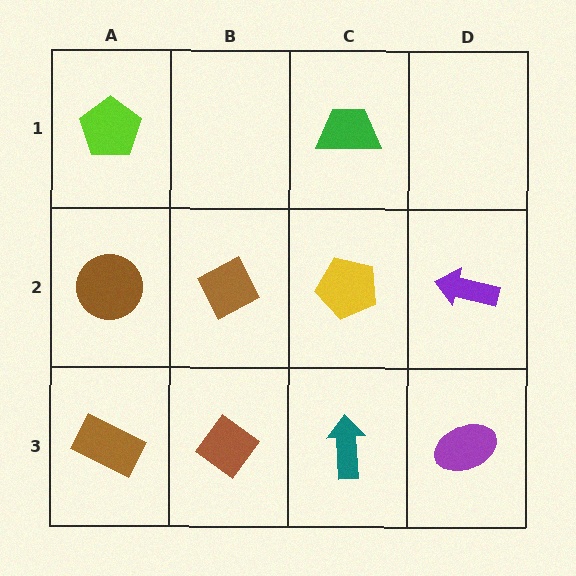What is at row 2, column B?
A brown diamond.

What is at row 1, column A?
A lime pentagon.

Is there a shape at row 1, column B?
No, that cell is empty.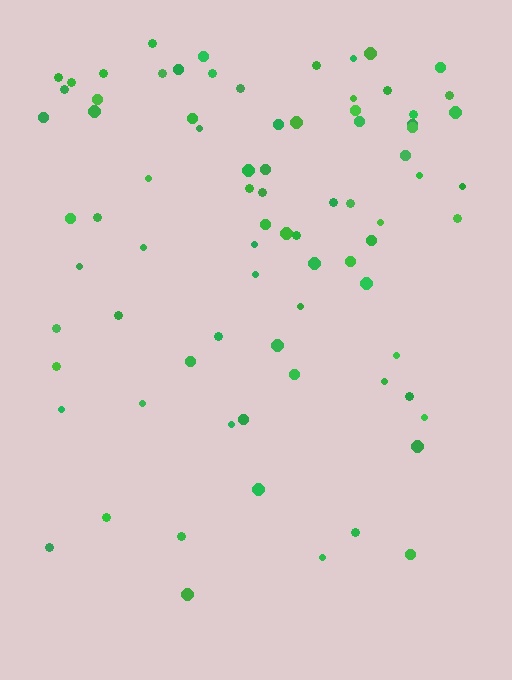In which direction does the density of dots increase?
From bottom to top, with the top side densest.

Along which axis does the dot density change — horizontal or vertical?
Vertical.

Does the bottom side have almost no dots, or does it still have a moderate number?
Still a moderate number, just noticeably fewer than the top.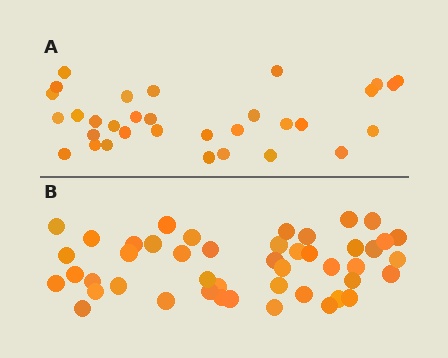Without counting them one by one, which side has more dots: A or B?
Region B (the bottom region) has more dots.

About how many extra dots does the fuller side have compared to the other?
Region B has approximately 15 more dots than region A.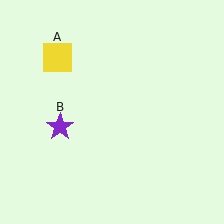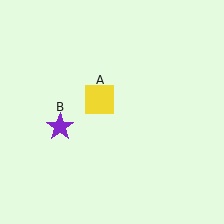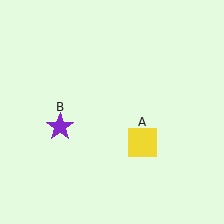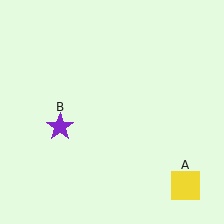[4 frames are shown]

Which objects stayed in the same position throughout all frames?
Purple star (object B) remained stationary.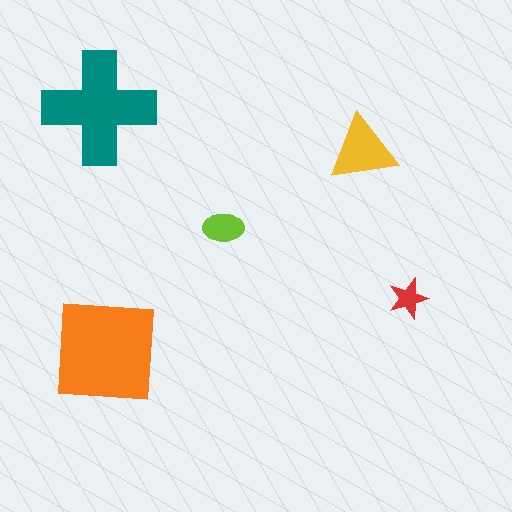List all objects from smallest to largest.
The red star, the lime ellipse, the yellow triangle, the teal cross, the orange square.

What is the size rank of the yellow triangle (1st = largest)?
3rd.